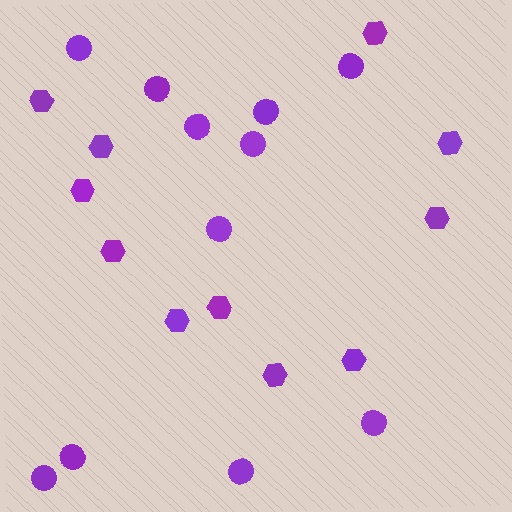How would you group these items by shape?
There are 2 groups: one group of circles (11) and one group of hexagons (11).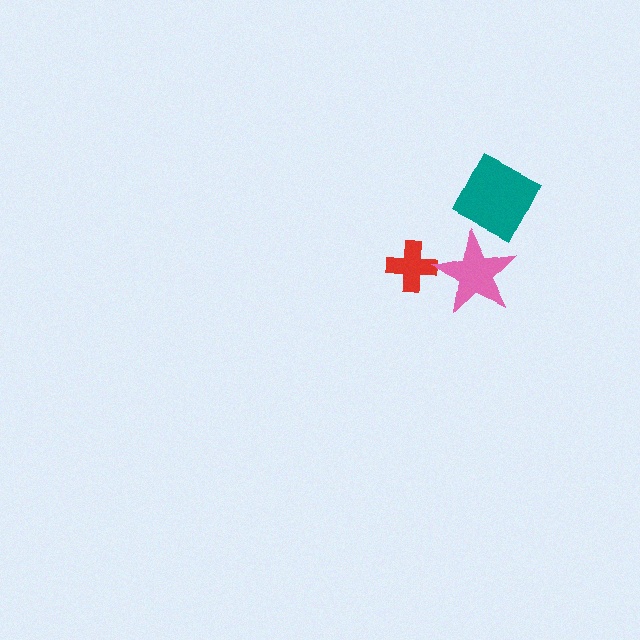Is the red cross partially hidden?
No, no other shape covers it.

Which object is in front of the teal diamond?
The pink star is in front of the teal diamond.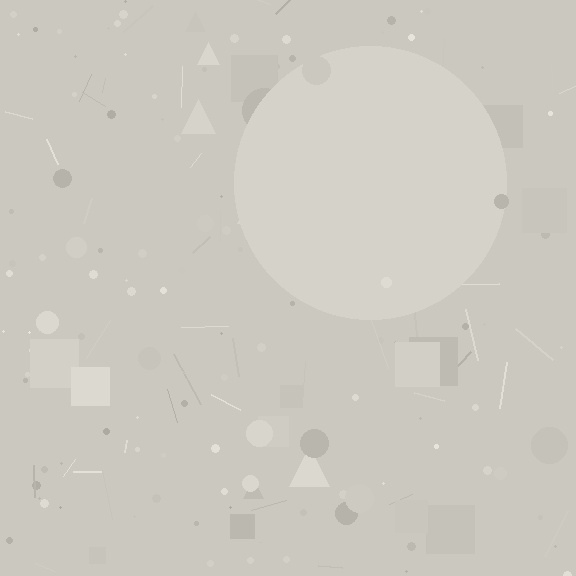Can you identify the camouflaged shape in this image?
The camouflaged shape is a circle.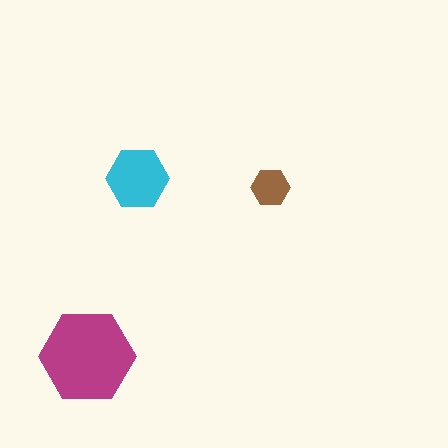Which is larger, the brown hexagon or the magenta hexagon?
The magenta one.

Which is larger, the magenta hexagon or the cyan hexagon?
The magenta one.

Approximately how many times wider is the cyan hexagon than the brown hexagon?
About 1.5 times wider.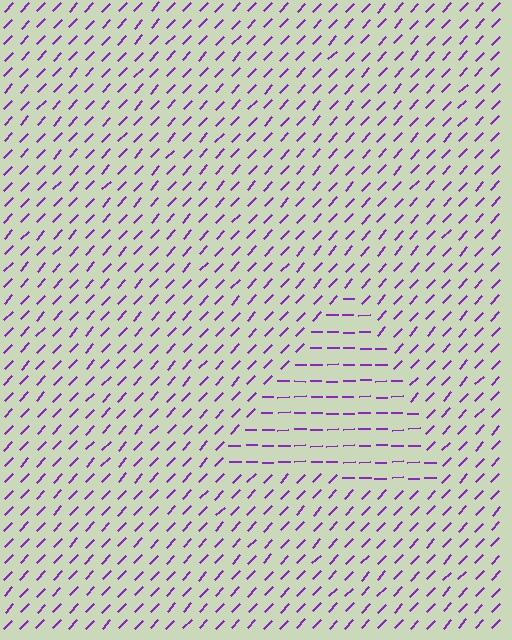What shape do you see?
I see a triangle.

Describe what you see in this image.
The image is filled with small purple line segments. A triangle region in the image has lines oriented differently from the surrounding lines, creating a visible texture boundary.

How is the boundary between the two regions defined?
The boundary is defined purely by a change in line orientation (approximately 45 degrees difference). All lines are the same color and thickness.